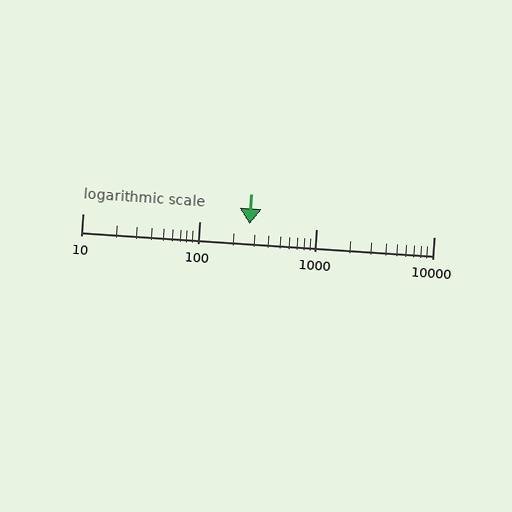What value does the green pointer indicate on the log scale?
The pointer indicates approximately 270.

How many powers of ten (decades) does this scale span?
The scale spans 3 decades, from 10 to 10000.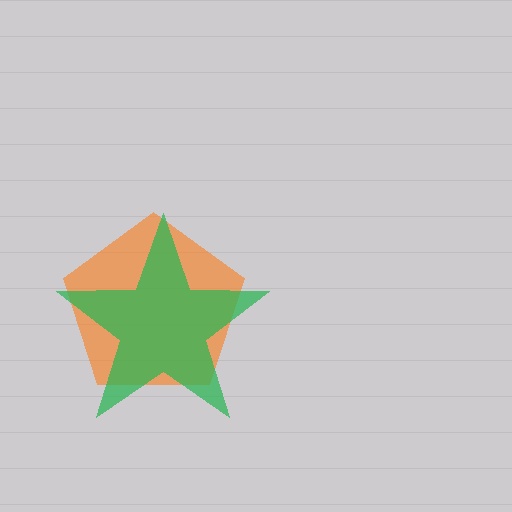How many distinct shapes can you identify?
There are 2 distinct shapes: an orange pentagon, a green star.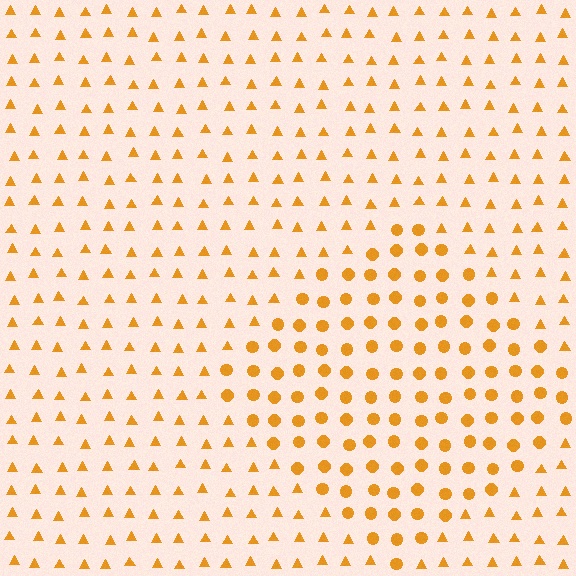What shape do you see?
I see a diamond.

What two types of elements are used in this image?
The image uses circles inside the diamond region and triangles outside it.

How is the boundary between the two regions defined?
The boundary is defined by a change in element shape: circles inside vs. triangles outside. All elements share the same color and spacing.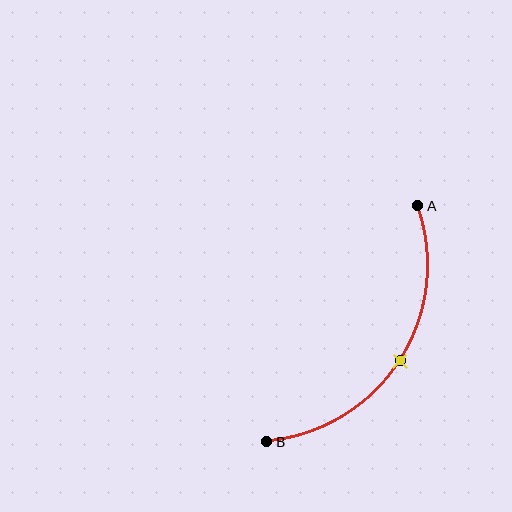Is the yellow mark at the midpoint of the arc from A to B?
Yes. The yellow mark lies on the arc at equal arc-length from both A and B — it is the arc midpoint.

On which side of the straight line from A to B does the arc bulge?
The arc bulges to the right of the straight line connecting A and B.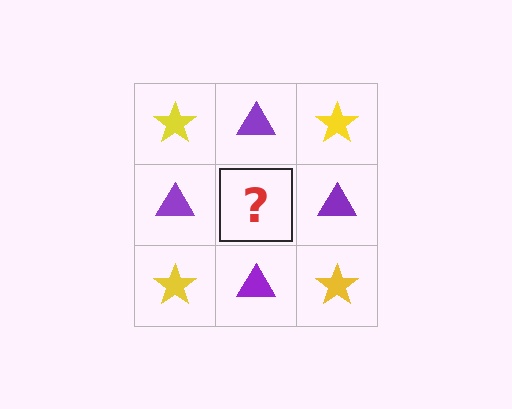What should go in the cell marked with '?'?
The missing cell should contain a yellow star.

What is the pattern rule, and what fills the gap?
The rule is that it alternates yellow star and purple triangle in a checkerboard pattern. The gap should be filled with a yellow star.